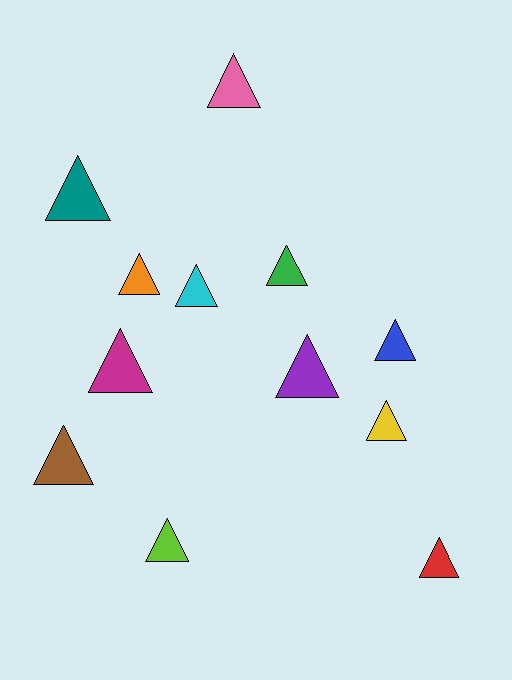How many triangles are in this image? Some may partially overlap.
There are 12 triangles.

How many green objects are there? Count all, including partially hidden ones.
There is 1 green object.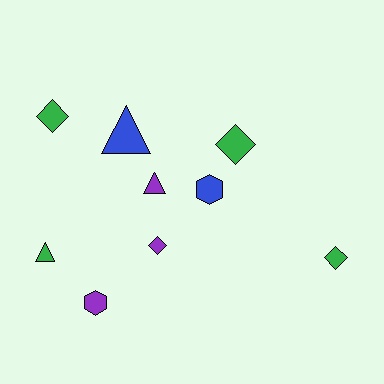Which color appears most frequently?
Green, with 4 objects.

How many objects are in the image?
There are 9 objects.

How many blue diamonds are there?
There are no blue diamonds.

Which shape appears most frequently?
Diamond, with 4 objects.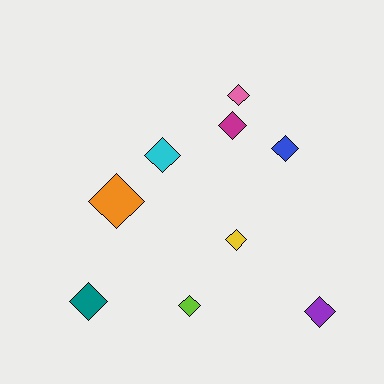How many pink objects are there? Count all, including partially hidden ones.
There is 1 pink object.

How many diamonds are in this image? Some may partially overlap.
There are 9 diamonds.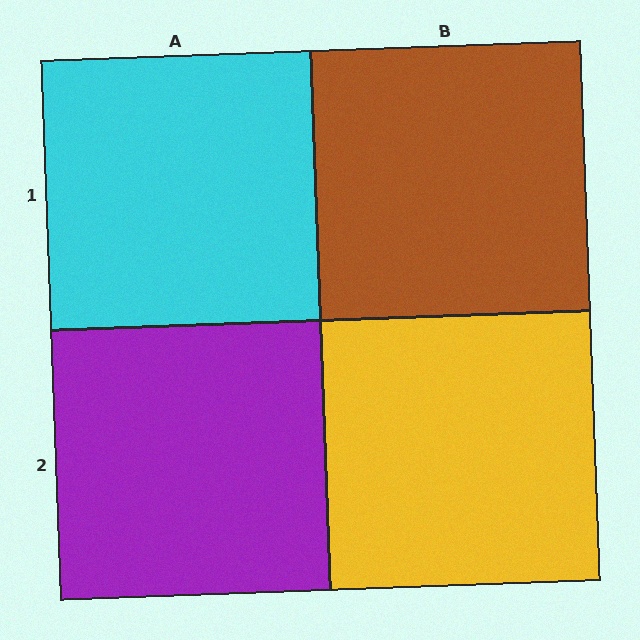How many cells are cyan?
1 cell is cyan.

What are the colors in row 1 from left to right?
Cyan, brown.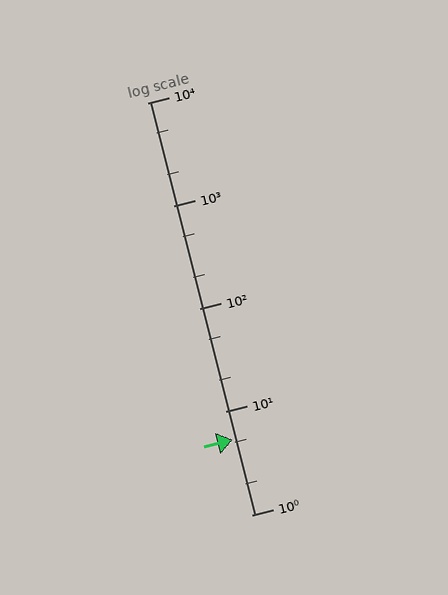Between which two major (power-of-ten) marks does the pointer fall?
The pointer is between 1 and 10.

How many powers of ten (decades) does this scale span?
The scale spans 4 decades, from 1 to 10000.